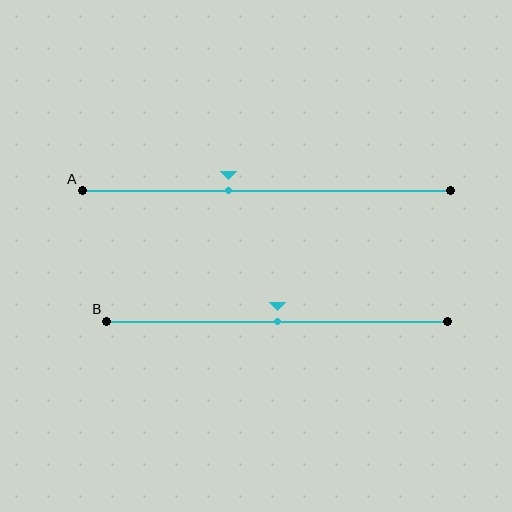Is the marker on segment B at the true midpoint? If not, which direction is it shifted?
Yes, the marker on segment B is at the true midpoint.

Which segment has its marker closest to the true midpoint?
Segment B has its marker closest to the true midpoint.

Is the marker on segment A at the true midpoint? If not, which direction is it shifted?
No, the marker on segment A is shifted to the left by about 10% of the segment length.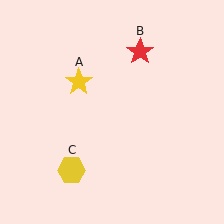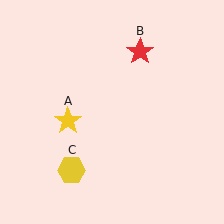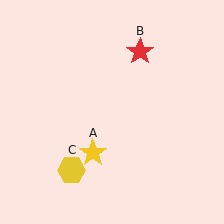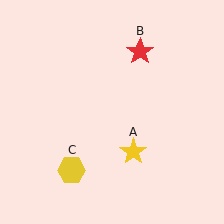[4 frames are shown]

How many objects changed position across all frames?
1 object changed position: yellow star (object A).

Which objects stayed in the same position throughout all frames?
Red star (object B) and yellow hexagon (object C) remained stationary.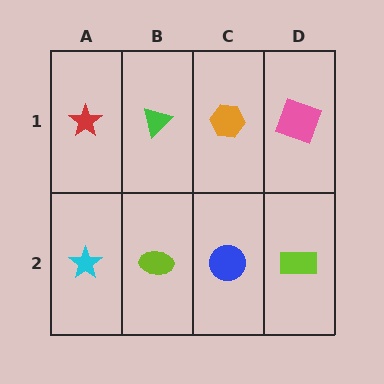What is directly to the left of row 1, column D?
An orange hexagon.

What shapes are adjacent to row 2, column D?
A pink square (row 1, column D), a blue circle (row 2, column C).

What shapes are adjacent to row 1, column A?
A cyan star (row 2, column A), a green triangle (row 1, column B).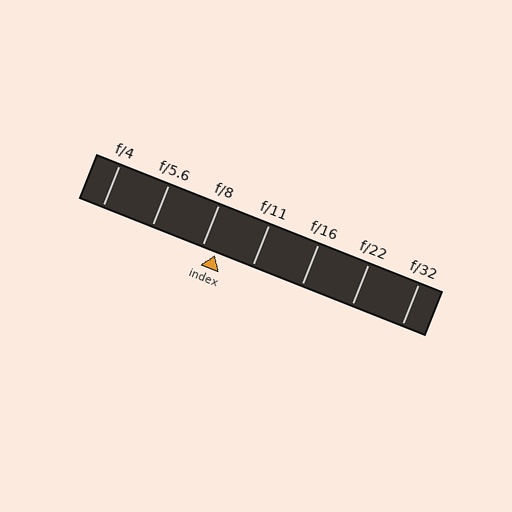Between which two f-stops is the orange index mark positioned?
The index mark is between f/8 and f/11.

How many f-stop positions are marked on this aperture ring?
There are 7 f-stop positions marked.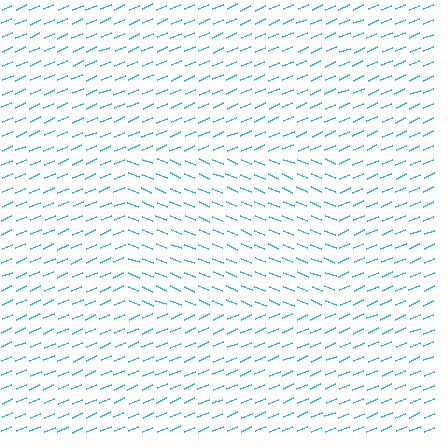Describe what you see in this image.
The image is filled with small cyan line segments. A rectangle region in the image has lines oriented differently from the surrounding lines, creating a visible texture boundary.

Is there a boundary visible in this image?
Yes, there is a texture boundary formed by a change in line orientation.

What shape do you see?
I see a rectangle.